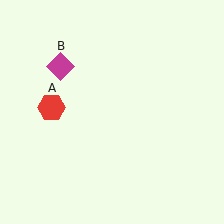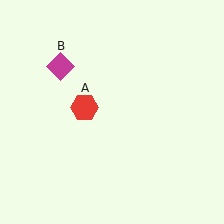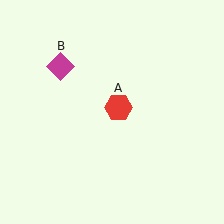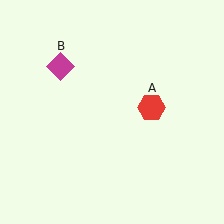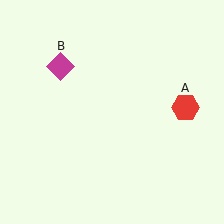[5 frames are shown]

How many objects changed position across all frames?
1 object changed position: red hexagon (object A).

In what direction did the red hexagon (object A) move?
The red hexagon (object A) moved right.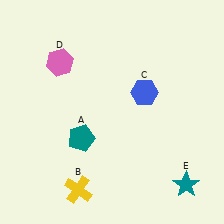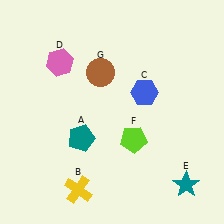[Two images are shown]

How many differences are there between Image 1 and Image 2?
There are 2 differences between the two images.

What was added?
A lime pentagon (F), a brown circle (G) were added in Image 2.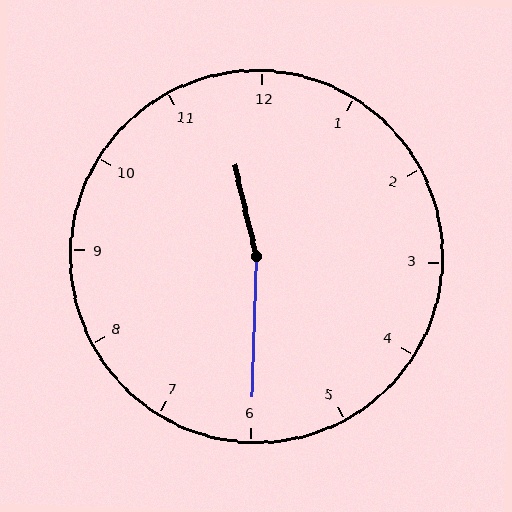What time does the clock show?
11:30.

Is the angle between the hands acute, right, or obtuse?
It is obtuse.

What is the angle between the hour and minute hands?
Approximately 165 degrees.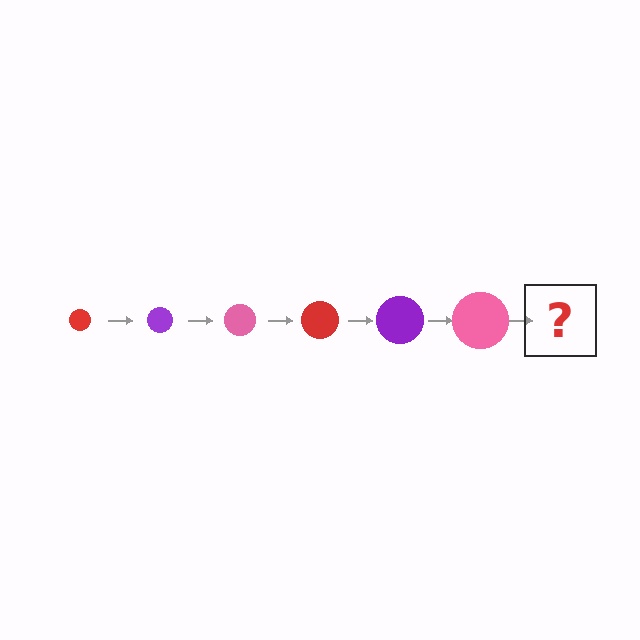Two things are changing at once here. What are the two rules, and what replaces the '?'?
The two rules are that the circle grows larger each step and the color cycles through red, purple, and pink. The '?' should be a red circle, larger than the previous one.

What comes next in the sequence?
The next element should be a red circle, larger than the previous one.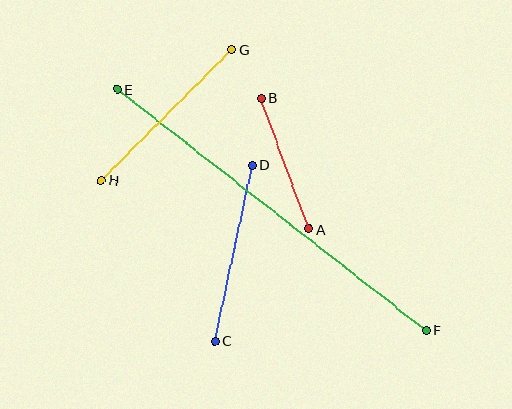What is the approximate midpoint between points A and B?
The midpoint is at approximately (285, 164) pixels.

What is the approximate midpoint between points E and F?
The midpoint is at approximately (272, 210) pixels.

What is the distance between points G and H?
The distance is approximately 185 pixels.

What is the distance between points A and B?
The distance is approximately 140 pixels.